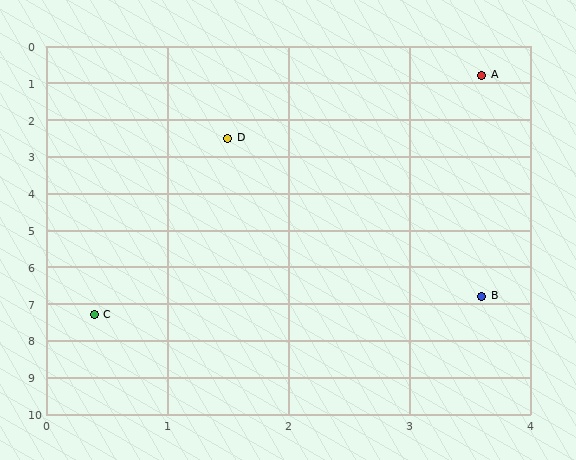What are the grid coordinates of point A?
Point A is at approximately (3.6, 0.8).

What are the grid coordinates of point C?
Point C is at approximately (0.4, 7.3).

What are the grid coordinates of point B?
Point B is at approximately (3.6, 6.8).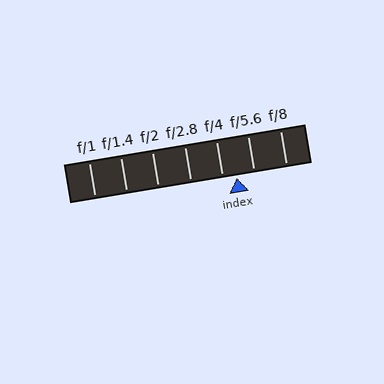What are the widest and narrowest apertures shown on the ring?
The widest aperture shown is f/1 and the narrowest is f/8.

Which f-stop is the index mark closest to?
The index mark is closest to f/4.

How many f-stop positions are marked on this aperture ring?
There are 7 f-stop positions marked.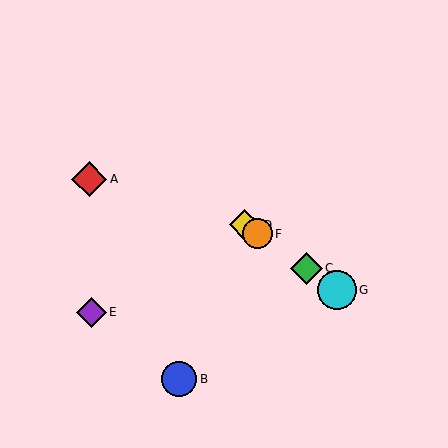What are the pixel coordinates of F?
Object F is at (257, 234).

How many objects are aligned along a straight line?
4 objects (C, D, F, G) are aligned along a straight line.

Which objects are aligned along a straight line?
Objects C, D, F, G are aligned along a straight line.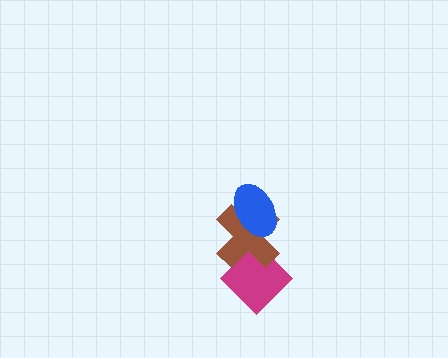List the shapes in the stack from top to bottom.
From top to bottom: the blue ellipse, the brown cross, the magenta diamond.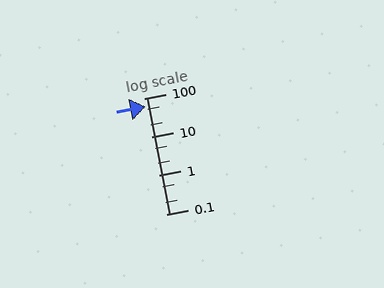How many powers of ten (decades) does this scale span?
The scale spans 3 decades, from 0.1 to 100.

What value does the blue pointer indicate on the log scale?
The pointer indicates approximately 61.